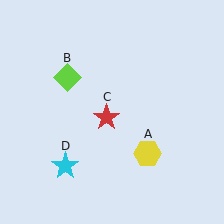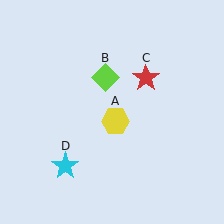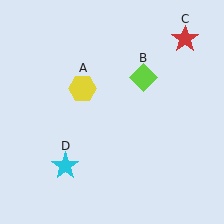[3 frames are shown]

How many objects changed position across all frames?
3 objects changed position: yellow hexagon (object A), lime diamond (object B), red star (object C).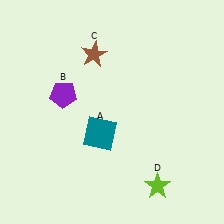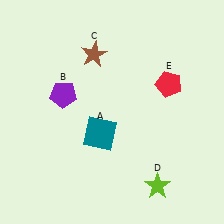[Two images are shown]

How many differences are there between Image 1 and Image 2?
There is 1 difference between the two images.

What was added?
A red pentagon (E) was added in Image 2.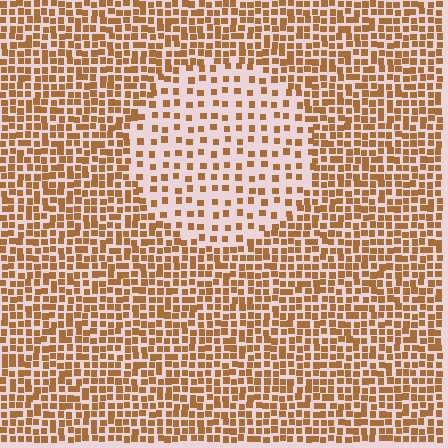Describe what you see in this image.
The image contains small brown elements arranged at two different densities. A circle-shaped region is visible where the elements are less densely packed than the surrounding area.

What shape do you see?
I see a circle.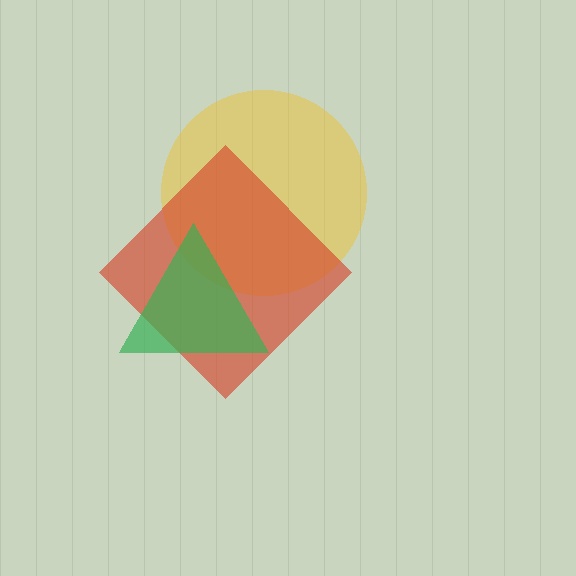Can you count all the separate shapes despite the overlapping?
Yes, there are 3 separate shapes.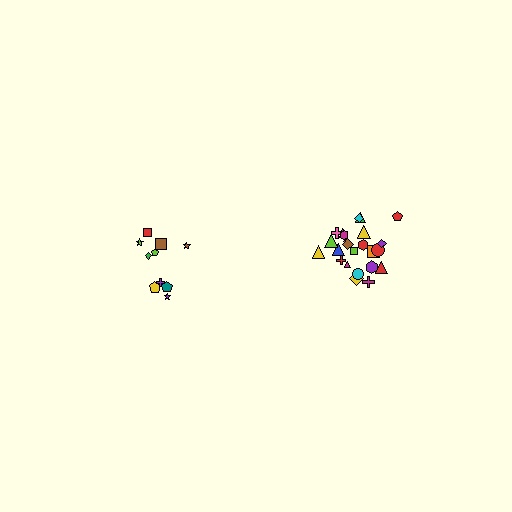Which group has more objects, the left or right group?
The right group.